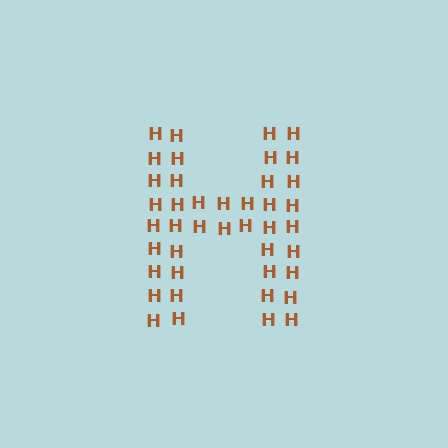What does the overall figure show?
The overall figure shows the letter H.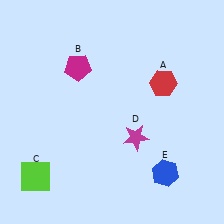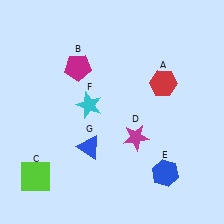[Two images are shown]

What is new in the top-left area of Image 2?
A cyan star (F) was added in the top-left area of Image 2.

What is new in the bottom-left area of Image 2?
A blue triangle (G) was added in the bottom-left area of Image 2.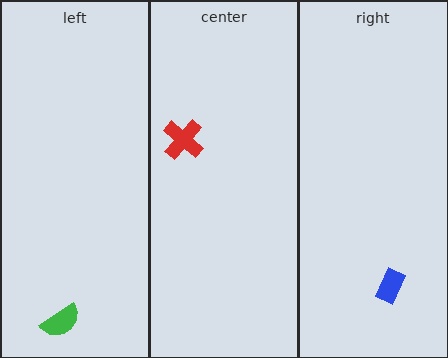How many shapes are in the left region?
1.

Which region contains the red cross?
The center region.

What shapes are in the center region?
The red cross.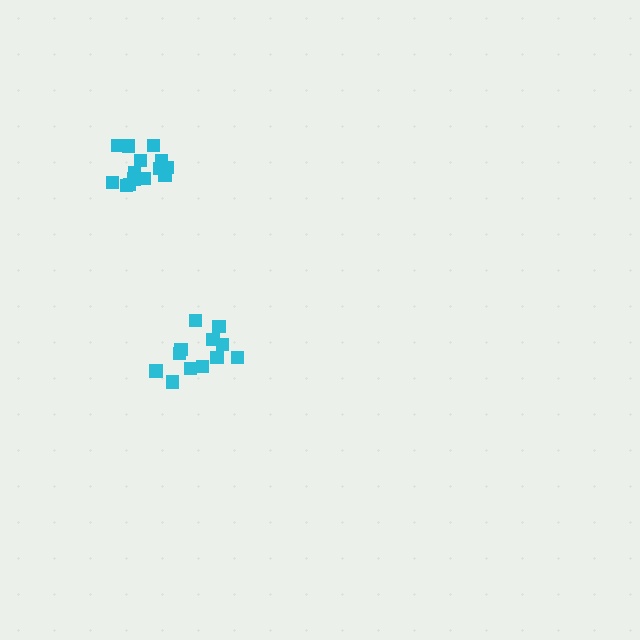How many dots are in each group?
Group 1: 12 dots, Group 2: 14 dots (26 total).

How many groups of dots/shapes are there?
There are 2 groups.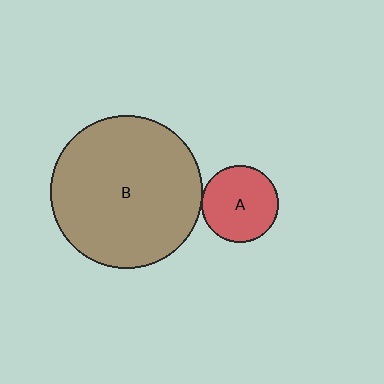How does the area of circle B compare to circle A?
Approximately 4.0 times.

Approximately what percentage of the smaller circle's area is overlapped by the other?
Approximately 5%.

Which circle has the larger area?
Circle B (brown).